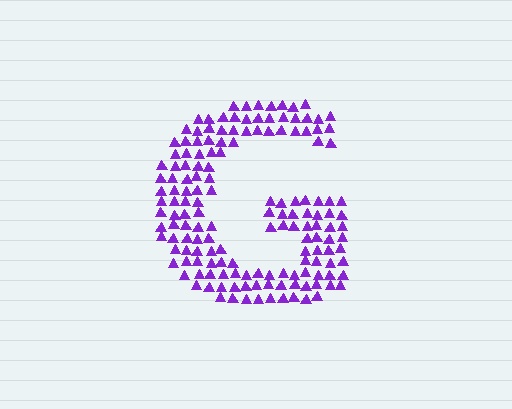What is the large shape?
The large shape is the letter G.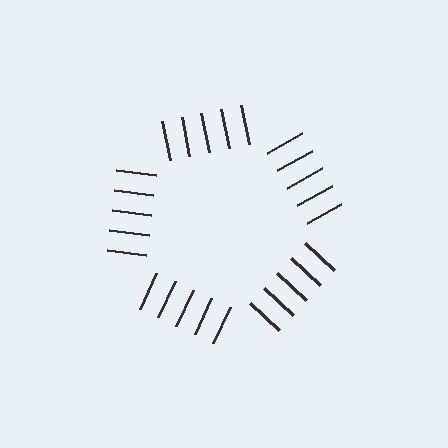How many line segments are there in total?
25 — 5 along each of the 5 edges.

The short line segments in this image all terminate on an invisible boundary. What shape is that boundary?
An illusory pentagon — the line segments terminate on its edges but no continuous stroke is drawn.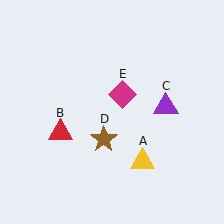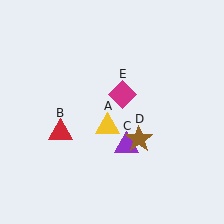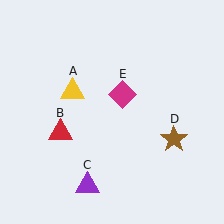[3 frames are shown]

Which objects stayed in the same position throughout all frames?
Red triangle (object B) and magenta diamond (object E) remained stationary.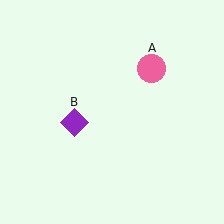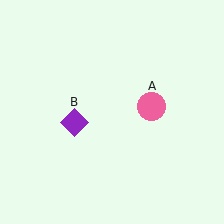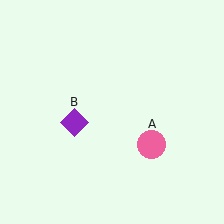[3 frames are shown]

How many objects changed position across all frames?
1 object changed position: pink circle (object A).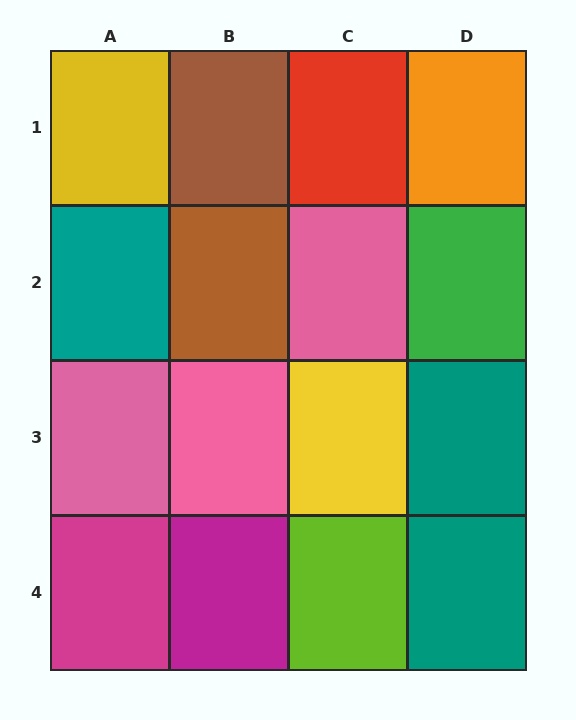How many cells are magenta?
2 cells are magenta.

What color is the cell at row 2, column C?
Pink.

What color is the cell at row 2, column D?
Green.